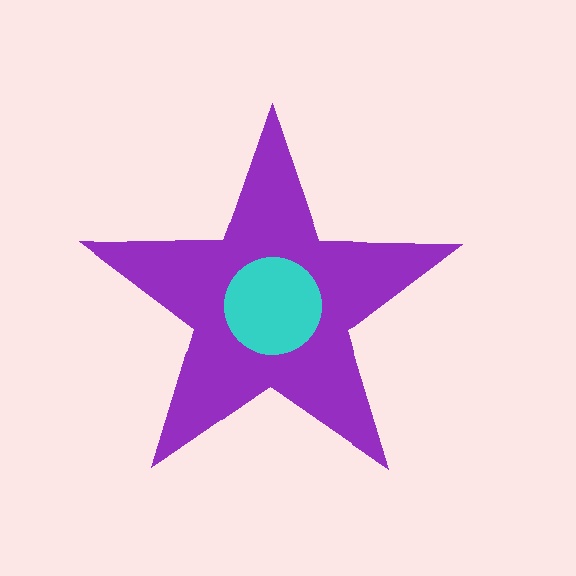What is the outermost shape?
The purple star.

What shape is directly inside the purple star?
The cyan circle.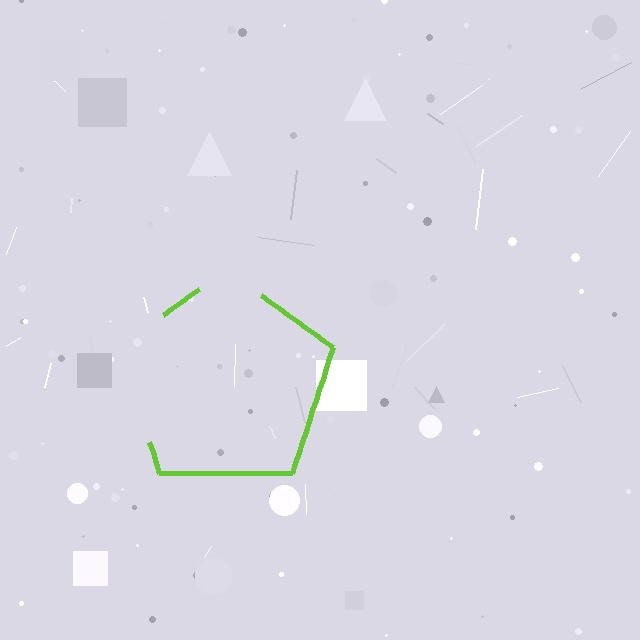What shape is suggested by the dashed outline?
The dashed outline suggests a pentagon.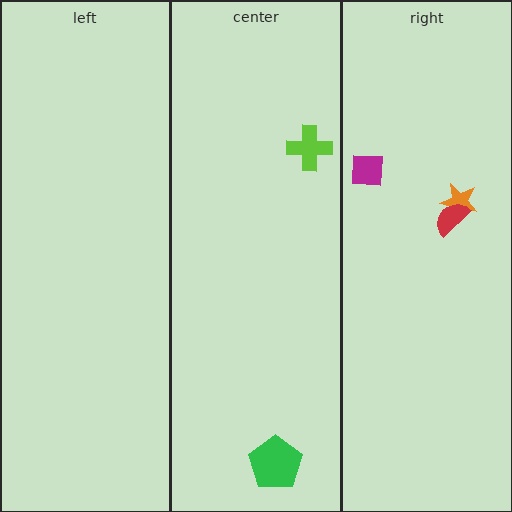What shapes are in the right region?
The orange star, the red semicircle, the magenta square.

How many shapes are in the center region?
2.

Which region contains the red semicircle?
The right region.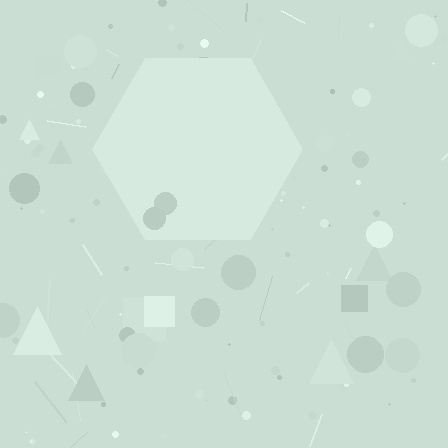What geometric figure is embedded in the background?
A hexagon is embedded in the background.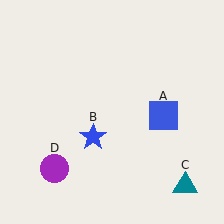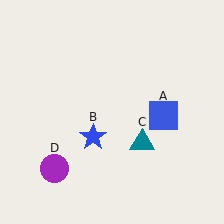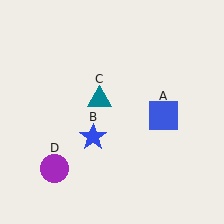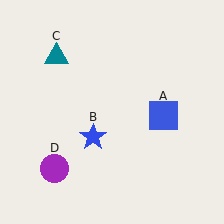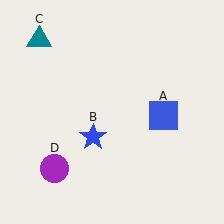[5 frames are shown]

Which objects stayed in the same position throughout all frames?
Blue square (object A) and blue star (object B) and purple circle (object D) remained stationary.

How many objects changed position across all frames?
1 object changed position: teal triangle (object C).